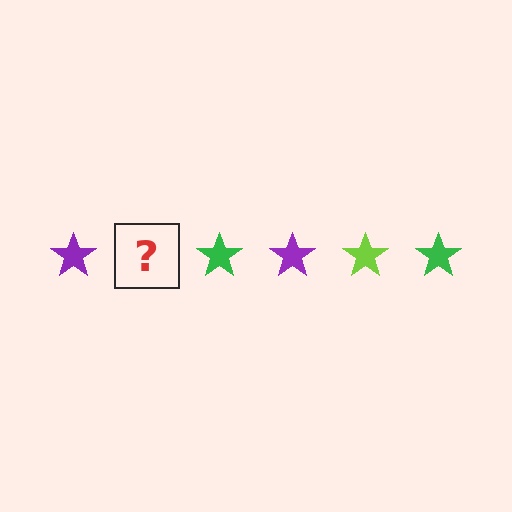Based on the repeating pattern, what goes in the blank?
The blank should be a lime star.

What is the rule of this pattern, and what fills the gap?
The rule is that the pattern cycles through purple, lime, green stars. The gap should be filled with a lime star.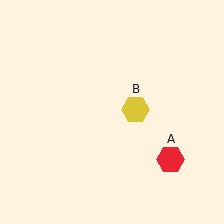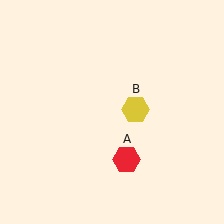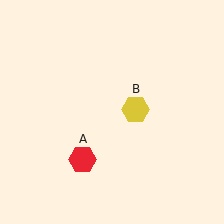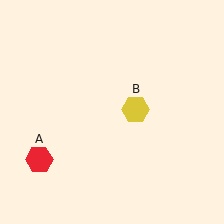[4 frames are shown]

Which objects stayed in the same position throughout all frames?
Yellow hexagon (object B) remained stationary.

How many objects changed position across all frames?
1 object changed position: red hexagon (object A).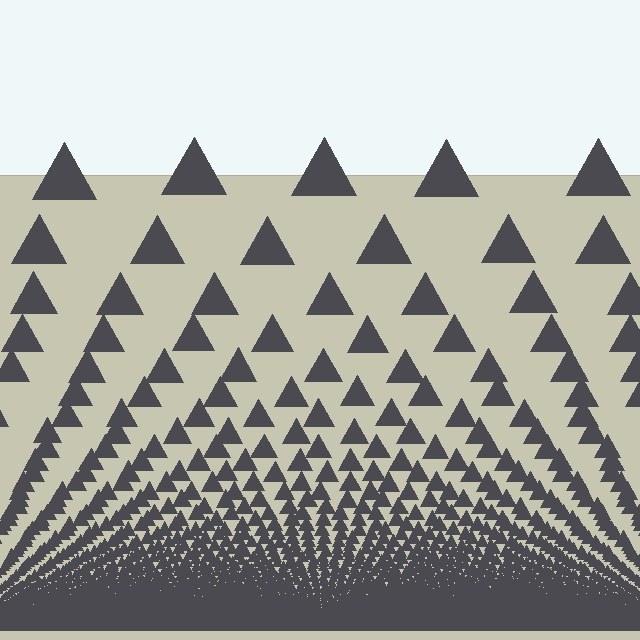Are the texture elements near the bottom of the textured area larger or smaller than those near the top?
Smaller. The gradient is inverted — elements near the bottom are smaller and denser.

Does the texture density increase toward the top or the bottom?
Density increases toward the bottom.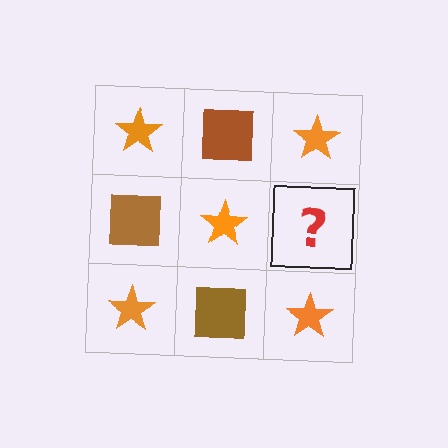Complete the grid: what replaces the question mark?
The question mark should be replaced with a brown square.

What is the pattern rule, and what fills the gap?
The rule is that it alternates orange star and brown square in a checkerboard pattern. The gap should be filled with a brown square.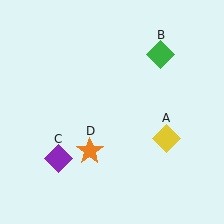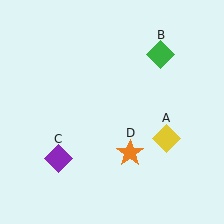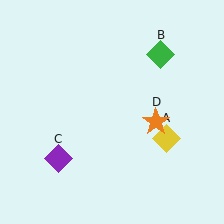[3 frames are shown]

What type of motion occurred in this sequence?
The orange star (object D) rotated counterclockwise around the center of the scene.